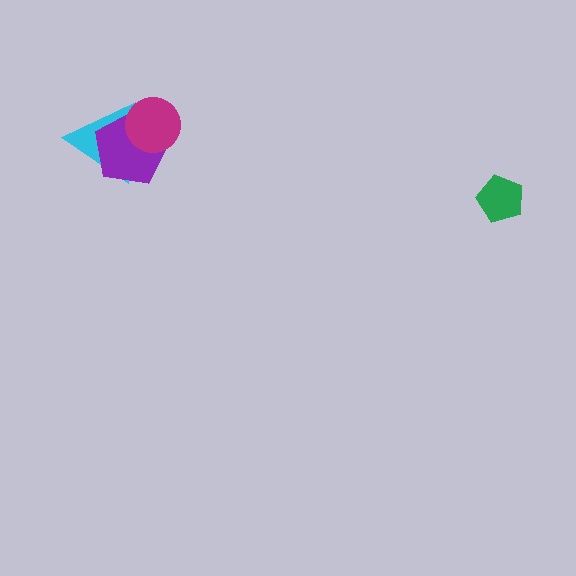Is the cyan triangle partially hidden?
Yes, it is partially covered by another shape.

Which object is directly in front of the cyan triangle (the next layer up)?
The purple pentagon is directly in front of the cyan triangle.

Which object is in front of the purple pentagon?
The magenta circle is in front of the purple pentagon.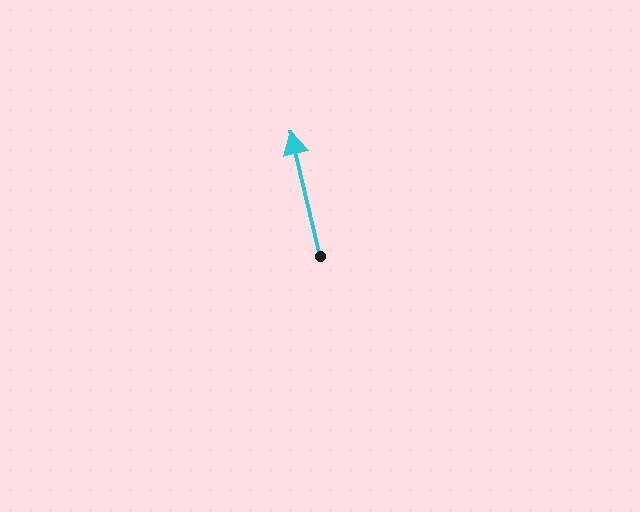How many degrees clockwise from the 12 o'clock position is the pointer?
Approximately 347 degrees.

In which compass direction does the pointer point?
North.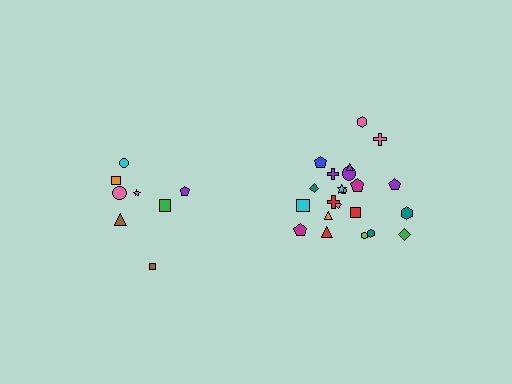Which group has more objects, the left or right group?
The right group.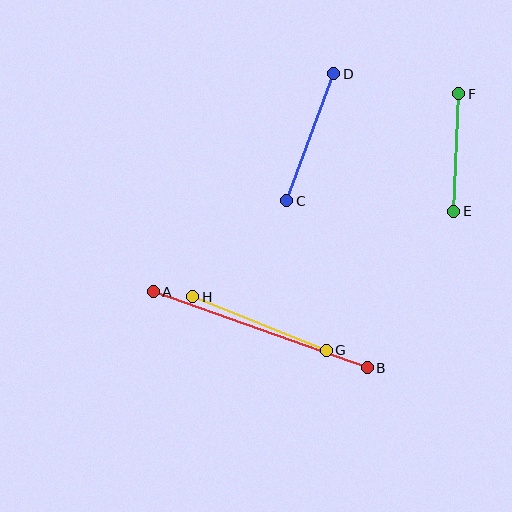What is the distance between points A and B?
The distance is approximately 227 pixels.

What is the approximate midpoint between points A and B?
The midpoint is at approximately (260, 330) pixels.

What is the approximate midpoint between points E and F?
The midpoint is at approximately (456, 153) pixels.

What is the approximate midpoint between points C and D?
The midpoint is at approximately (310, 137) pixels.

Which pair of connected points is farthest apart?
Points A and B are farthest apart.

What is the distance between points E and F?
The distance is approximately 117 pixels.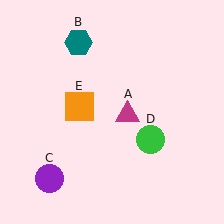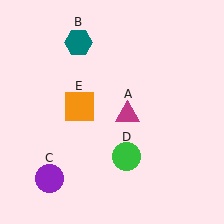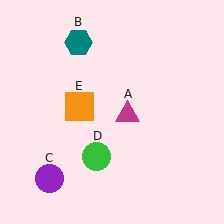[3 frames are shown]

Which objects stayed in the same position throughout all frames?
Magenta triangle (object A) and teal hexagon (object B) and purple circle (object C) and orange square (object E) remained stationary.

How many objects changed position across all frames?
1 object changed position: green circle (object D).